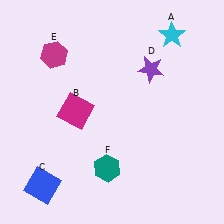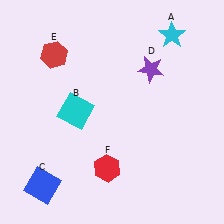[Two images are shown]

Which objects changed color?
B changed from magenta to cyan. E changed from magenta to red. F changed from teal to red.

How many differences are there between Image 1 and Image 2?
There are 3 differences between the two images.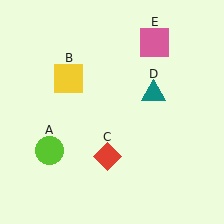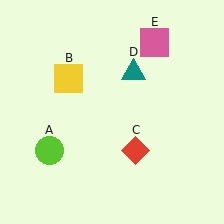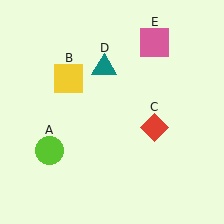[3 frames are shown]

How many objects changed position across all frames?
2 objects changed position: red diamond (object C), teal triangle (object D).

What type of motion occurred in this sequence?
The red diamond (object C), teal triangle (object D) rotated counterclockwise around the center of the scene.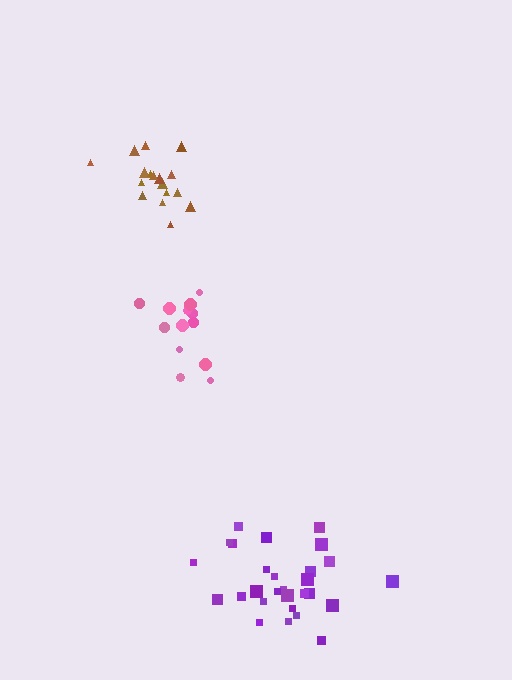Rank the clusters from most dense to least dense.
brown, pink, purple.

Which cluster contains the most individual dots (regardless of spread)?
Purple (28).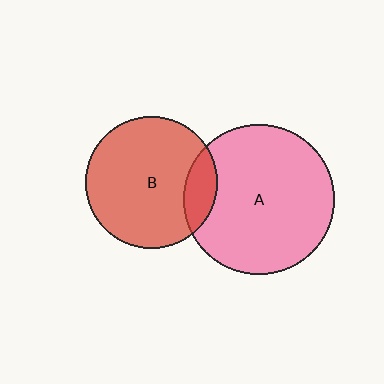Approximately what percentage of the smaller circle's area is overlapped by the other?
Approximately 15%.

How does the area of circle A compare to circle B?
Approximately 1.3 times.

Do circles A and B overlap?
Yes.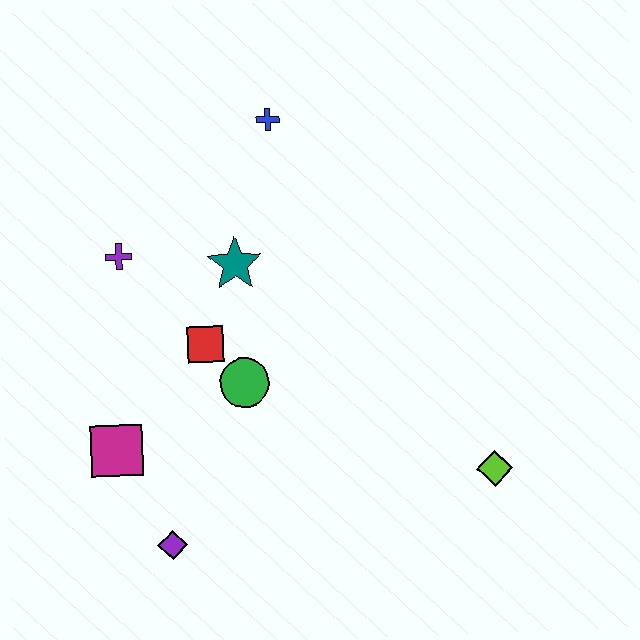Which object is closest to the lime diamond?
The green circle is closest to the lime diamond.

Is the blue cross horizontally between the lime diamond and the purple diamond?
Yes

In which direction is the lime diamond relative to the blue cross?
The lime diamond is below the blue cross.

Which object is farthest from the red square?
The lime diamond is farthest from the red square.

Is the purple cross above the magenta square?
Yes